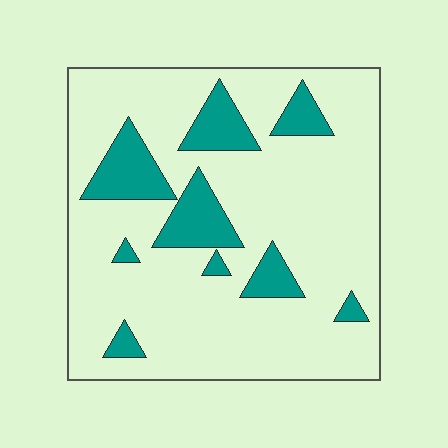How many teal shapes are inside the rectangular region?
9.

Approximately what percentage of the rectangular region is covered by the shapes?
Approximately 20%.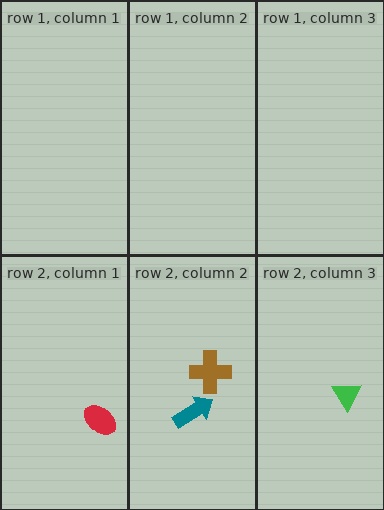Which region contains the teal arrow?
The row 2, column 2 region.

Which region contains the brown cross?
The row 2, column 2 region.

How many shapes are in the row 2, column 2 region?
2.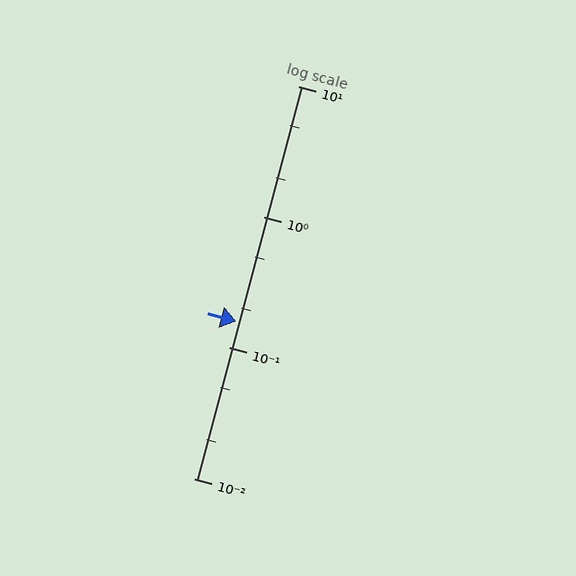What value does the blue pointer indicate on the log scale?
The pointer indicates approximately 0.16.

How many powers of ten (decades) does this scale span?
The scale spans 3 decades, from 0.01 to 10.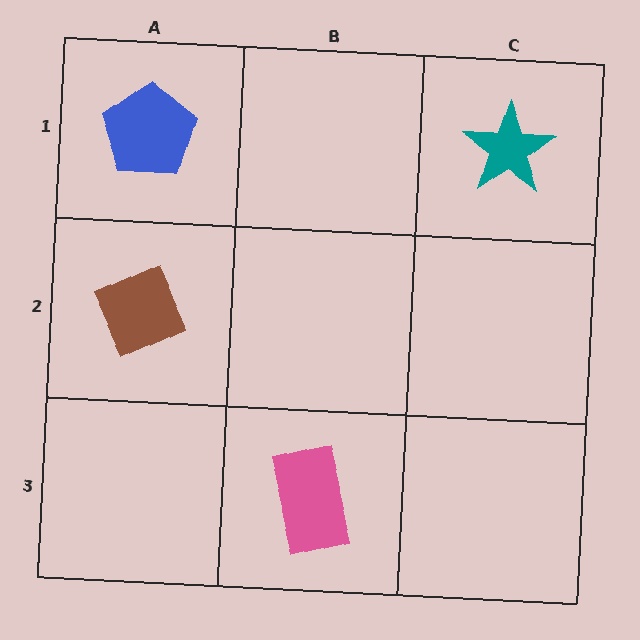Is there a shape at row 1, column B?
No, that cell is empty.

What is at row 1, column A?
A blue pentagon.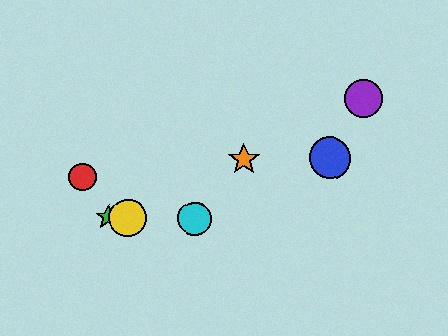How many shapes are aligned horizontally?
3 shapes (the green star, the yellow circle, the cyan circle) are aligned horizontally.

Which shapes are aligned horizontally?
The green star, the yellow circle, the cyan circle are aligned horizontally.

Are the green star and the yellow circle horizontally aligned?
Yes, both are at y≈218.